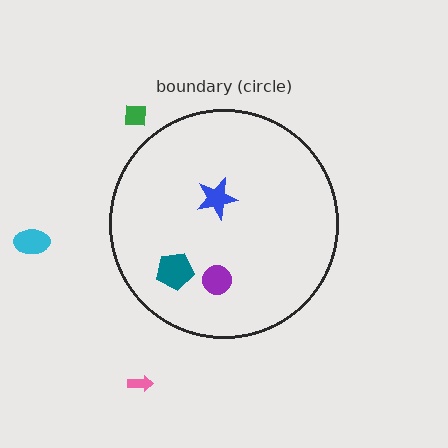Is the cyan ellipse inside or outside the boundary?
Outside.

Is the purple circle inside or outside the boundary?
Inside.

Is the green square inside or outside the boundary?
Outside.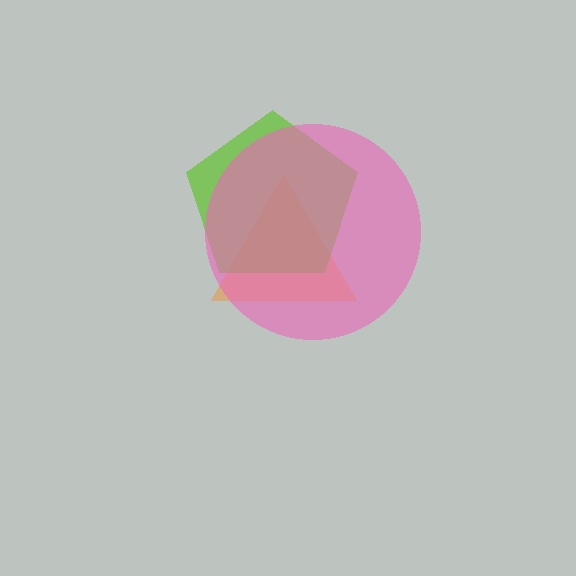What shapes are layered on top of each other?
The layered shapes are: an orange triangle, a lime pentagon, a pink circle.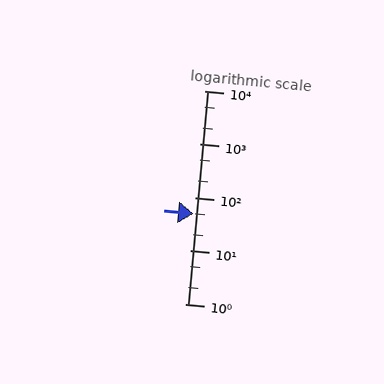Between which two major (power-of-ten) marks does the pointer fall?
The pointer is between 10 and 100.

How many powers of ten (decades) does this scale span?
The scale spans 4 decades, from 1 to 10000.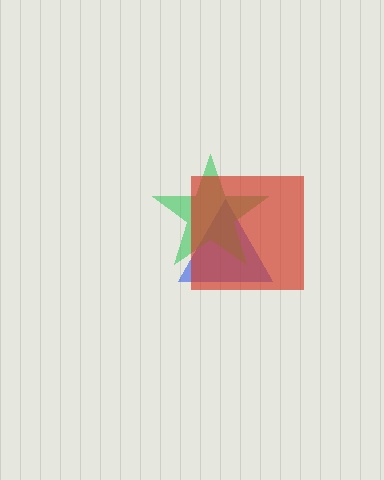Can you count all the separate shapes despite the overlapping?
Yes, there are 3 separate shapes.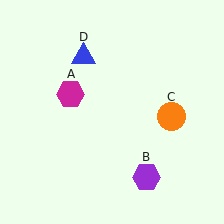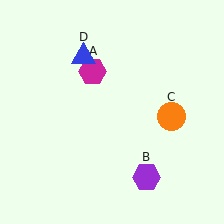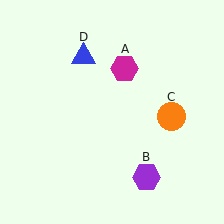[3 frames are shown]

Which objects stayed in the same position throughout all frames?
Purple hexagon (object B) and orange circle (object C) and blue triangle (object D) remained stationary.